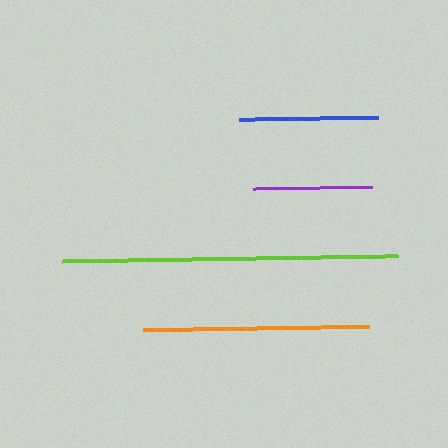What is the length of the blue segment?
The blue segment is approximately 138 pixels long.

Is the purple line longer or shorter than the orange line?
The orange line is longer than the purple line.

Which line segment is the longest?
The lime line is the longest at approximately 336 pixels.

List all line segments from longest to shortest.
From longest to shortest: lime, orange, blue, purple.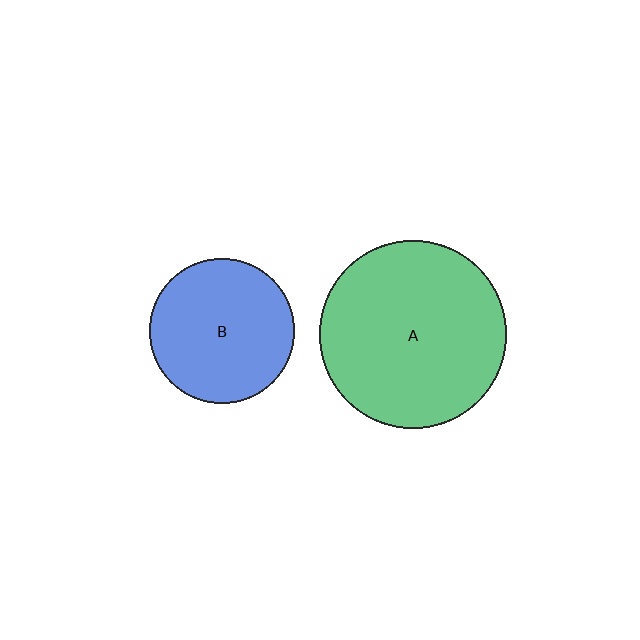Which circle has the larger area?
Circle A (green).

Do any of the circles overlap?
No, none of the circles overlap.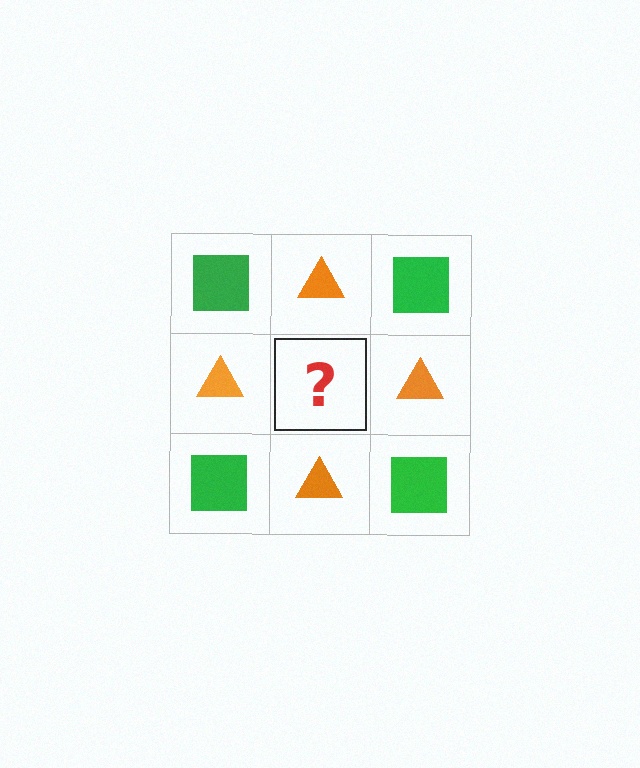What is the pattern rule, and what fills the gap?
The rule is that it alternates green square and orange triangle in a checkerboard pattern. The gap should be filled with a green square.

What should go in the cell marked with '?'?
The missing cell should contain a green square.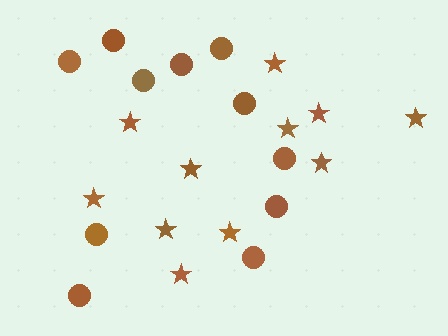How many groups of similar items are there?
There are 2 groups: one group of stars (11) and one group of circles (11).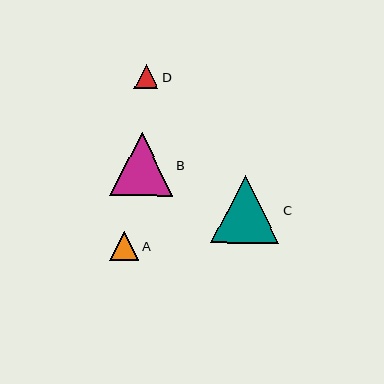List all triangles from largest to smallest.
From largest to smallest: C, B, A, D.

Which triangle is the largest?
Triangle C is the largest with a size of approximately 68 pixels.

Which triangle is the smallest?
Triangle D is the smallest with a size of approximately 25 pixels.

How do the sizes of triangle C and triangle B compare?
Triangle C and triangle B are approximately the same size.